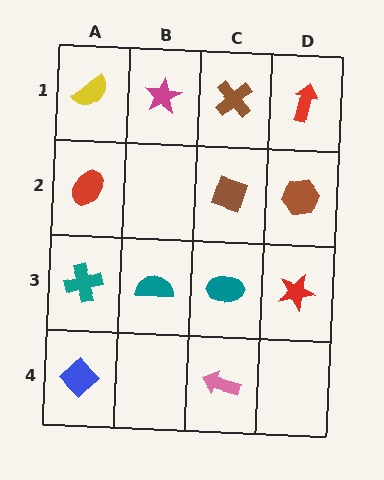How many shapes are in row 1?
4 shapes.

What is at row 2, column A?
A red ellipse.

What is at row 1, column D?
A red arrow.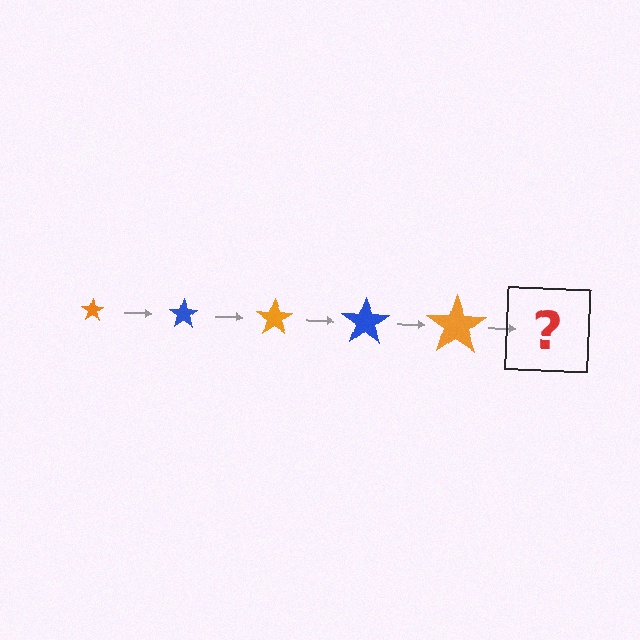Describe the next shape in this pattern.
It should be a blue star, larger than the previous one.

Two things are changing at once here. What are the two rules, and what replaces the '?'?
The two rules are that the star grows larger each step and the color cycles through orange and blue. The '?' should be a blue star, larger than the previous one.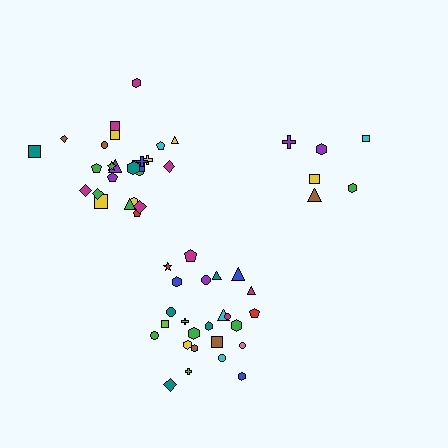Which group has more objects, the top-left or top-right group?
The top-left group.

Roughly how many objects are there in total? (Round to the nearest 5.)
Roughly 55 objects in total.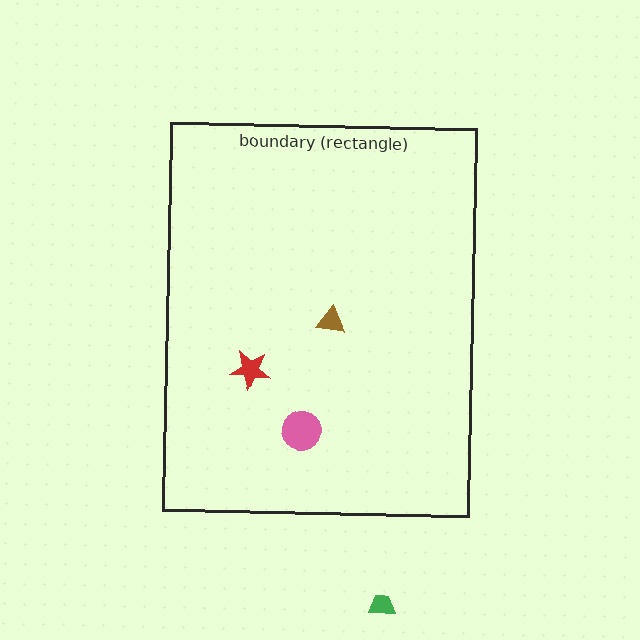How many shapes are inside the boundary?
3 inside, 1 outside.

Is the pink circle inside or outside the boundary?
Inside.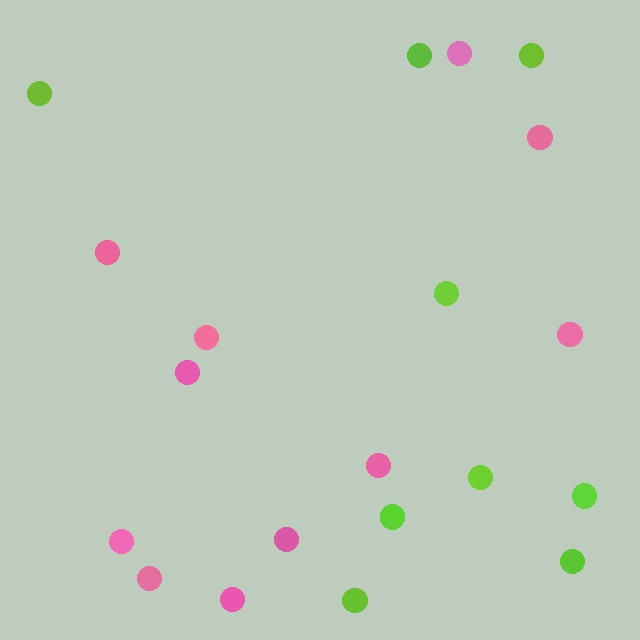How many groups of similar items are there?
There are 2 groups: one group of lime circles (9) and one group of pink circles (11).